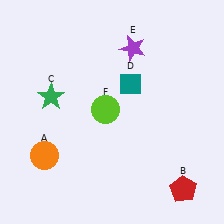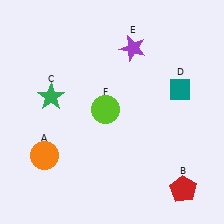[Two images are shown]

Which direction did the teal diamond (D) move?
The teal diamond (D) moved right.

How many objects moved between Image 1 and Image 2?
1 object moved between the two images.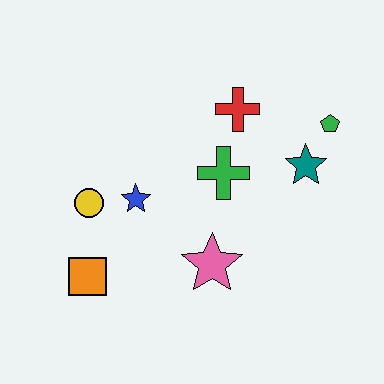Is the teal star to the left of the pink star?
No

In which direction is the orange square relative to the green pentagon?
The orange square is to the left of the green pentagon.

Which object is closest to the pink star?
The green cross is closest to the pink star.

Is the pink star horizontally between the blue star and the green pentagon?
Yes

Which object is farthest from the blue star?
The green pentagon is farthest from the blue star.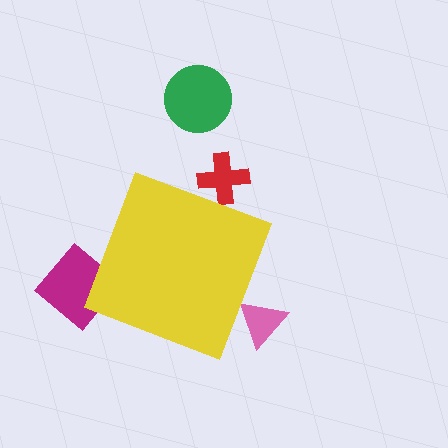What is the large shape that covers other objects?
A yellow diamond.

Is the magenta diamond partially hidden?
Yes, the magenta diamond is partially hidden behind the yellow diamond.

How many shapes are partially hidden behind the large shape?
3 shapes are partially hidden.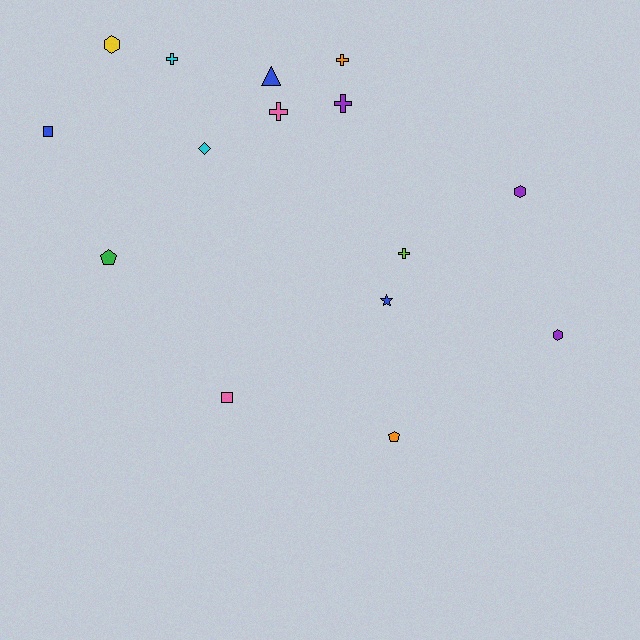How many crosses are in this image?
There are 5 crosses.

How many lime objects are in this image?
There is 1 lime object.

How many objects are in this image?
There are 15 objects.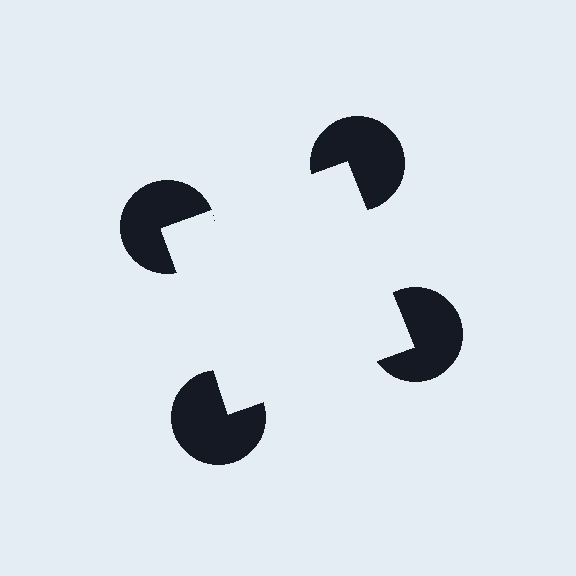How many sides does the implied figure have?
4 sides.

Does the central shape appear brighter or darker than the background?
It typically appears slightly brighter than the background, even though no actual brightness change is drawn.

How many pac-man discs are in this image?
There are 4 — one at each vertex of the illusory square.